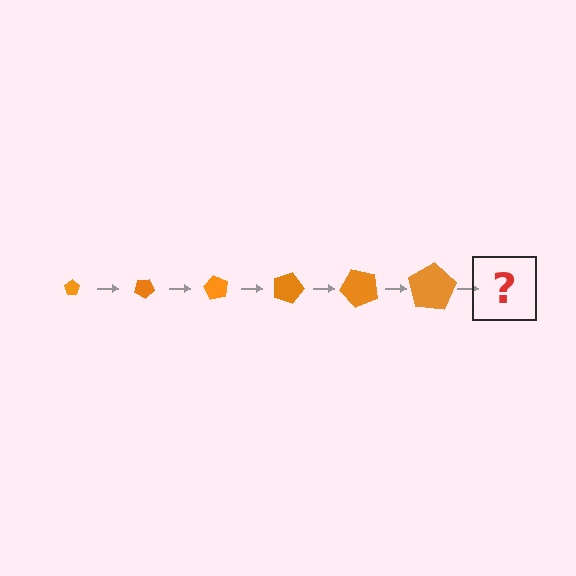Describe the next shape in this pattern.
It should be a pentagon, larger than the previous one and rotated 180 degrees from the start.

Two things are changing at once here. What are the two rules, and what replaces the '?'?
The two rules are that the pentagon grows larger each step and it rotates 30 degrees each step. The '?' should be a pentagon, larger than the previous one and rotated 180 degrees from the start.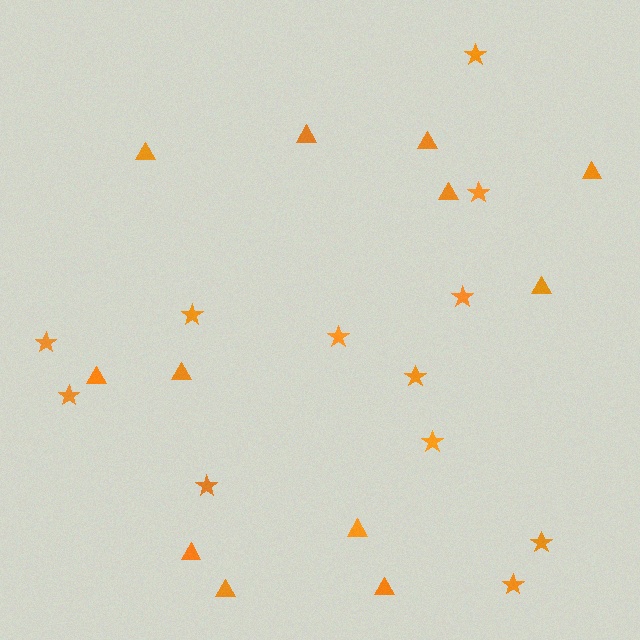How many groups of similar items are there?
There are 2 groups: one group of triangles (12) and one group of stars (12).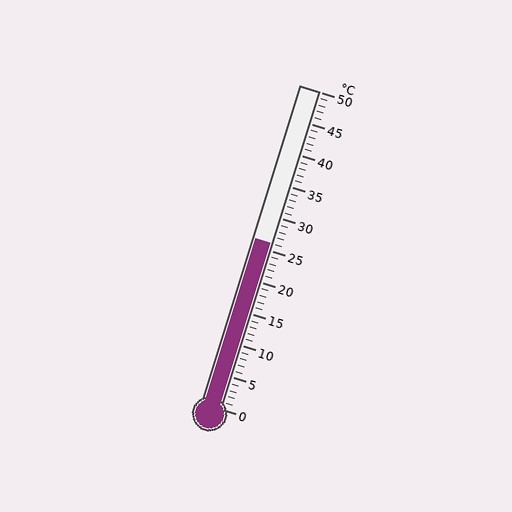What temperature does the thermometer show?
The thermometer shows approximately 26°C.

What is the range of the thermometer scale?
The thermometer scale ranges from 0°C to 50°C.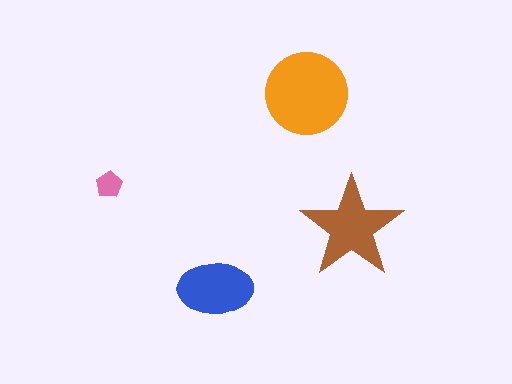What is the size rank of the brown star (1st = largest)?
2nd.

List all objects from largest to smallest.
The orange circle, the brown star, the blue ellipse, the pink pentagon.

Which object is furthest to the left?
The pink pentagon is leftmost.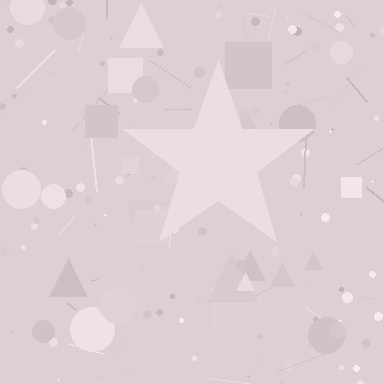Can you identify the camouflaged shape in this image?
The camouflaged shape is a star.